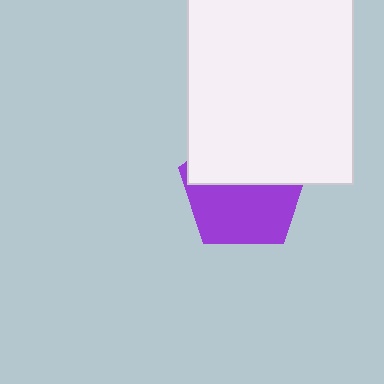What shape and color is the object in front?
The object in front is a white rectangle.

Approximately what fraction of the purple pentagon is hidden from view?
Roughly 47% of the purple pentagon is hidden behind the white rectangle.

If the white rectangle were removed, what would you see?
You would see the complete purple pentagon.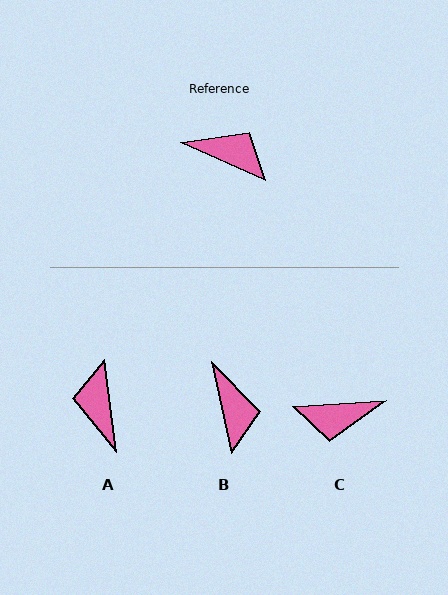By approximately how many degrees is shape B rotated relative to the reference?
Approximately 54 degrees clockwise.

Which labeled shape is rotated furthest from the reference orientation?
C, about 152 degrees away.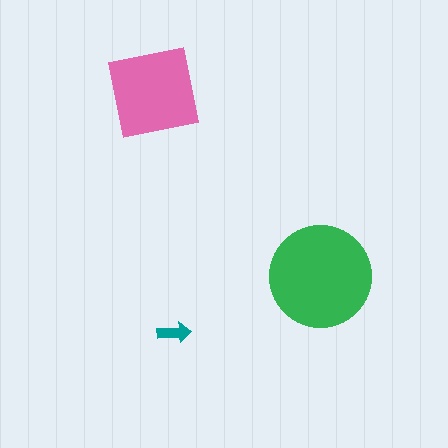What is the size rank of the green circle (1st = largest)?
1st.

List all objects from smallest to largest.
The teal arrow, the pink square, the green circle.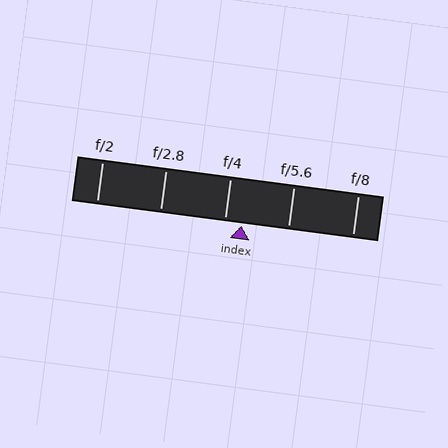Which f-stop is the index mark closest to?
The index mark is closest to f/4.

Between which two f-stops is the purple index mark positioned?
The index mark is between f/4 and f/5.6.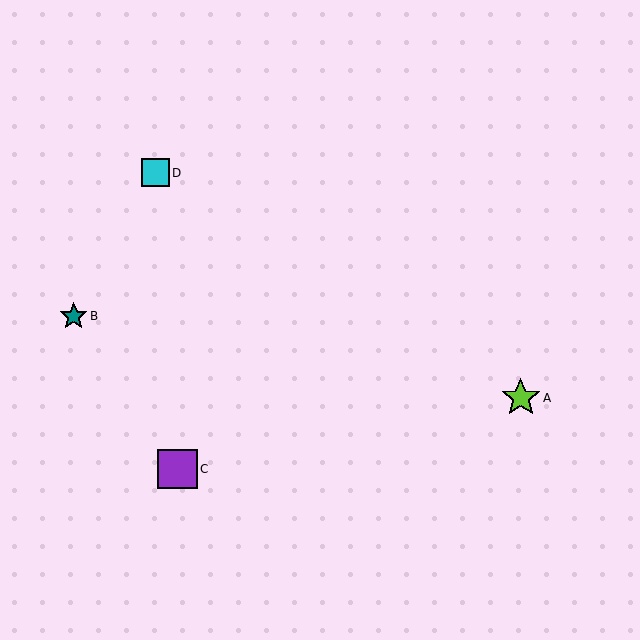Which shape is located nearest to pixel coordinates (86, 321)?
The teal star (labeled B) at (74, 316) is nearest to that location.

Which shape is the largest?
The purple square (labeled C) is the largest.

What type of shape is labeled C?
Shape C is a purple square.